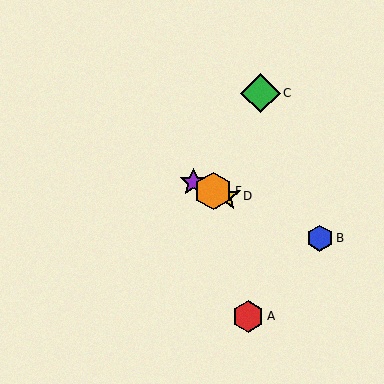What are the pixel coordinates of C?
Object C is at (260, 93).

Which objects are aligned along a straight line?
Objects B, D, E, F are aligned along a straight line.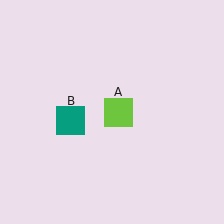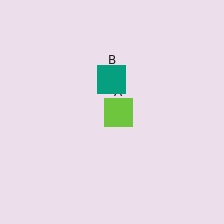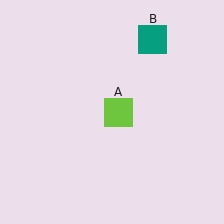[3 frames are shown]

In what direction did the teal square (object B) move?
The teal square (object B) moved up and to the right.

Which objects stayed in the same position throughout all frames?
Lime square (object A) remained stationary.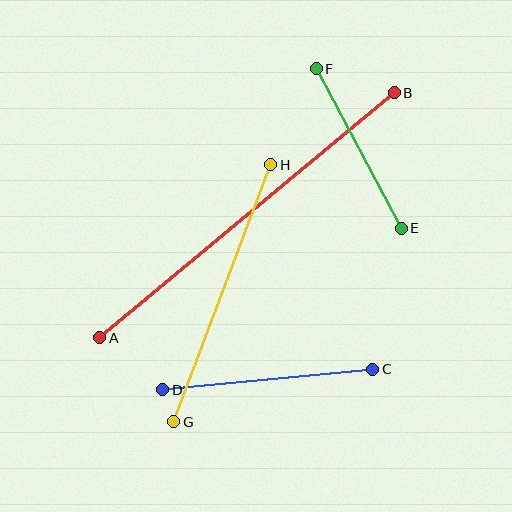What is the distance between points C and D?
The distance is approximately 211 pixels.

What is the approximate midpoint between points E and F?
The midpoint is at approximately (359, 148) pixels.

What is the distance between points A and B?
The distance is approximately 383 pixels.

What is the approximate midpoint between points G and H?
The midpoint is at approximately (222, 293) pixels.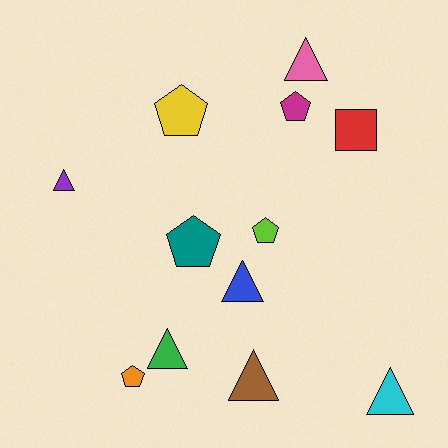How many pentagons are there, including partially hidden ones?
There are 5 pentagons.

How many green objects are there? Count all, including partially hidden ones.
There is 1 green object.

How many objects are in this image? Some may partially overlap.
There are 12 objects.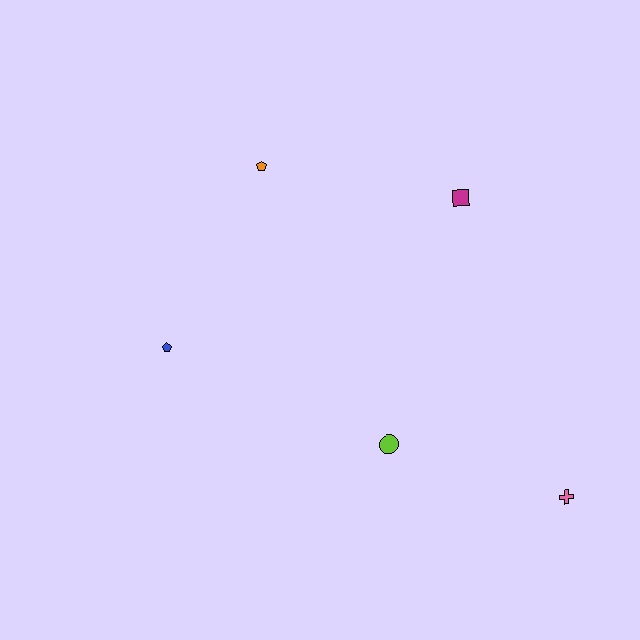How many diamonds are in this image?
There are no diamonds.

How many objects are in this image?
There are 5 objects.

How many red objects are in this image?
There are no red objects.